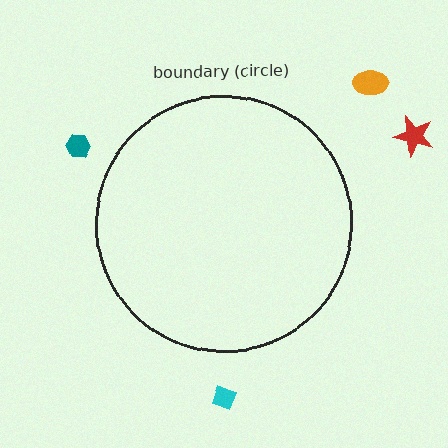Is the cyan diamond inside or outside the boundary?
Outside.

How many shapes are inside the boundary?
0 inside, 4 outside.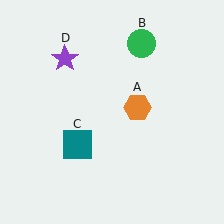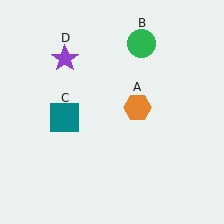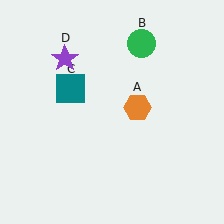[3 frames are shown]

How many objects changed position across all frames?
1 object changed position: teal square (object C).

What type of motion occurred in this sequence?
The teal square (object C) rotated clockwise around the center of the scene.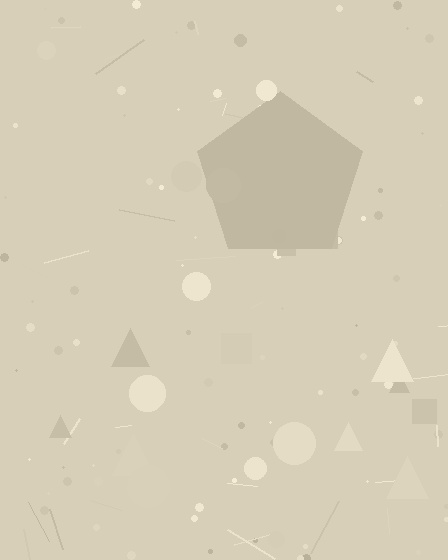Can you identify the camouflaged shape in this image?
The camouflaged shape is a pentagon.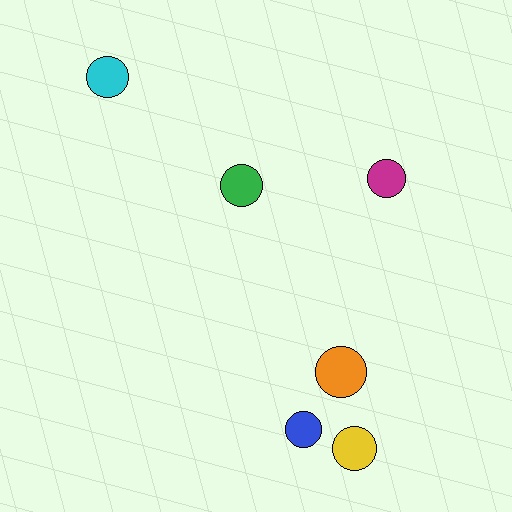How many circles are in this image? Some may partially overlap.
There are 6 circles.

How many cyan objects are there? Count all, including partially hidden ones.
There is 1 cyan object.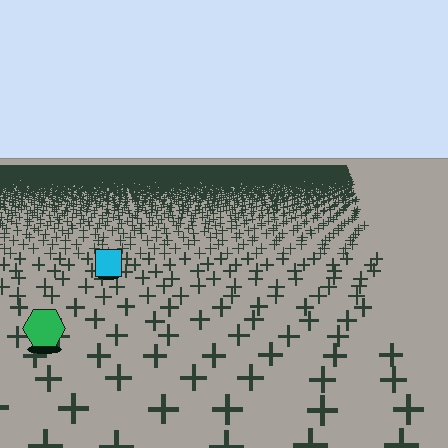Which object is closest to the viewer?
The green hexagon is closest. The texture marks near it are larger and more spread out.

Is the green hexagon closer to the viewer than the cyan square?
Yes. The green hexagon is closer — you can tell from the texture gradient: the ground texture is coarser near it.